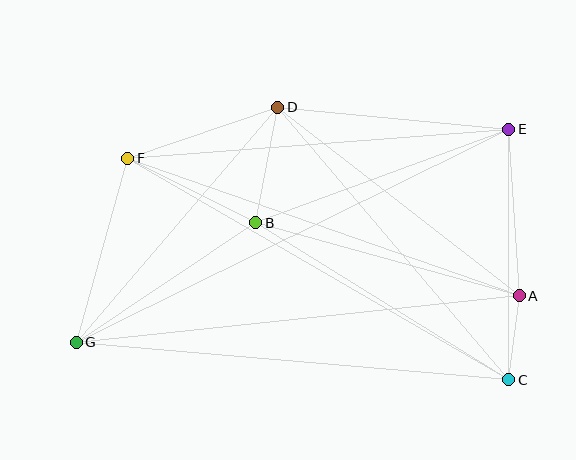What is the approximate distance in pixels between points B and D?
The distance between B and D is approximately 118 pixels.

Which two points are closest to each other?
Points A and C are closest to each other.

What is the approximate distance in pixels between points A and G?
The distance between A and G is approximately 446 pixels.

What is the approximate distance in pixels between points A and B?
The distance between A and B is approximately 274 pixels.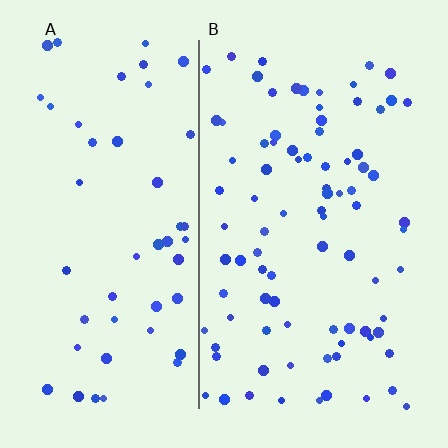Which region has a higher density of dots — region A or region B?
B (the right).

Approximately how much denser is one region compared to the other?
Approximately 1.7× — region B over region A.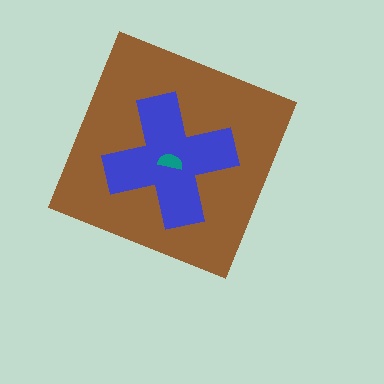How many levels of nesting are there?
3.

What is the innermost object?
The teal semicircle.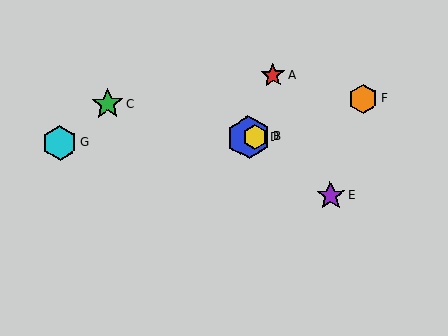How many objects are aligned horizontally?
3 objects (B, D, G) are aligned horizontally.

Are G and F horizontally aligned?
No, G is at y≈143 and F is at y≈99.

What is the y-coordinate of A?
Object A is at y≈75.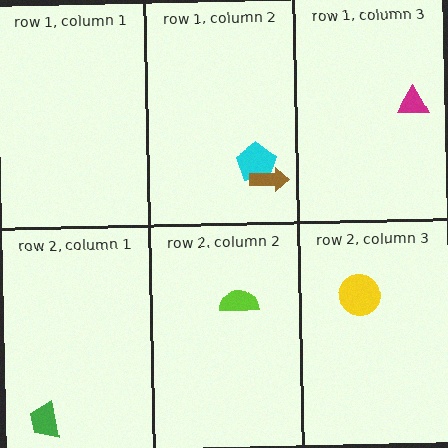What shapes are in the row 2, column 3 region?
The yellow circle.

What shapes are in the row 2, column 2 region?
The lime semicircle.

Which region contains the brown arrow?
The row 1, column 2 region.